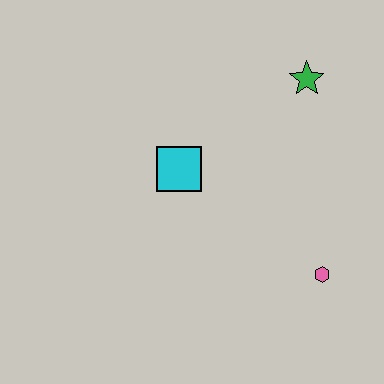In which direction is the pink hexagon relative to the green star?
The pink hexagon is below the green star.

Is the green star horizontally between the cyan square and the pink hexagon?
Yes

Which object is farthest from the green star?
The pink hexagon is farthest from the green star.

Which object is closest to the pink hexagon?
The cyan square is closest to the pink hexagon.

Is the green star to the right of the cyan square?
Yes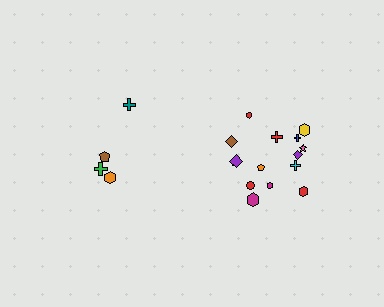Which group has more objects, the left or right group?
The right group.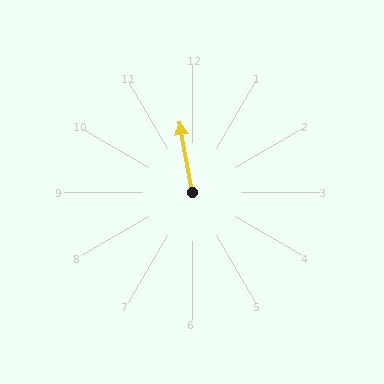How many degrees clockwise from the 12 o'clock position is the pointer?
Approximately 350 degrees.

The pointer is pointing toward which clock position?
Roughly 12 o'clock.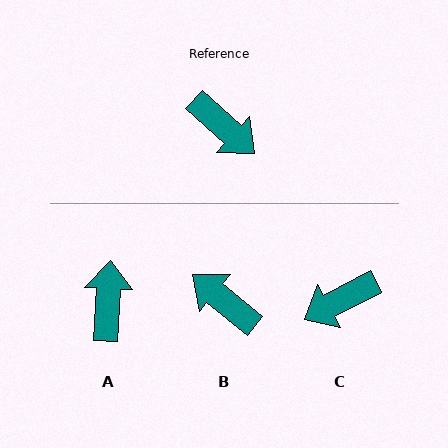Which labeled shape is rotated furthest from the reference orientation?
B, about 178 degrees away.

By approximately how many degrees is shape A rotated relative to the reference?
Approximately 129 degrees counter-clockwise.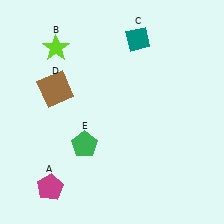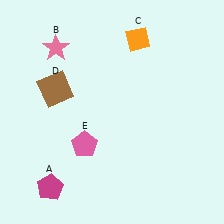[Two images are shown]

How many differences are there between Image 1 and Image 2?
There are 3 differences between the two images.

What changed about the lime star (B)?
In Image 1, B is lime. In Image 2, it changed to pink.